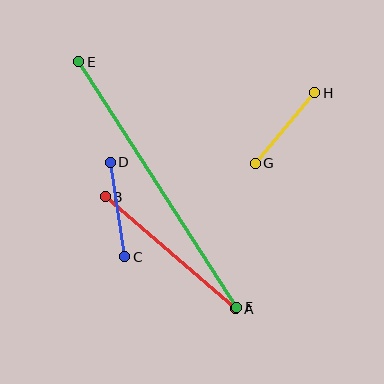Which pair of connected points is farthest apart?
Points E and F are farthest apart.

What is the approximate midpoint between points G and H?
The midpoint is at approximately (285, 128) pixels.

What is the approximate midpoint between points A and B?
The midpoint is at approximately (170, 253) pixels.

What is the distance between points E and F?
The distance is approximately 292 pixels.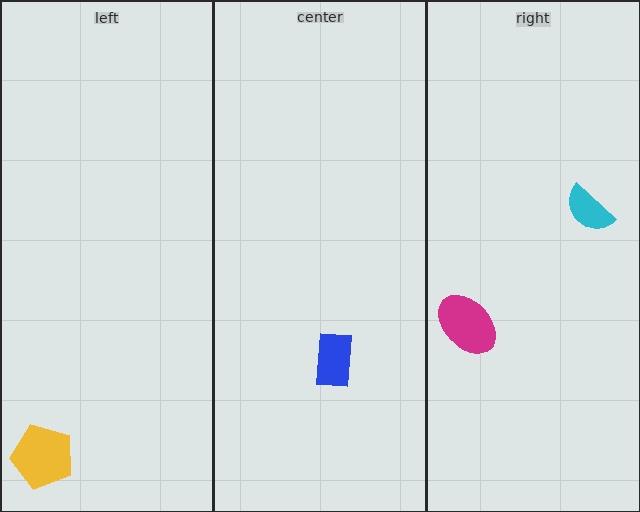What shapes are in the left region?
The yellow pentagon.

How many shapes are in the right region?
2.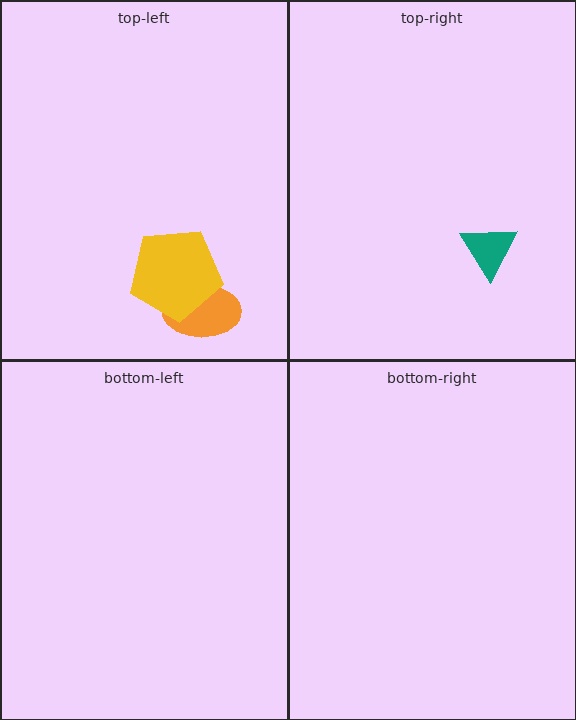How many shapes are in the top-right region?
1.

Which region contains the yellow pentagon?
The top-left region.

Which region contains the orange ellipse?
The top-left region.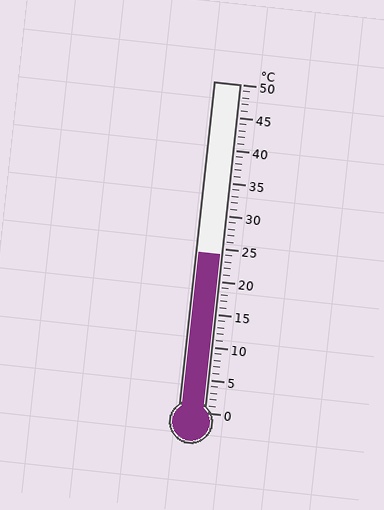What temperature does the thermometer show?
The thermometer shows approximately 24°C.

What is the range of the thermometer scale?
The thermometer scale ranges from 0°C to 50°C.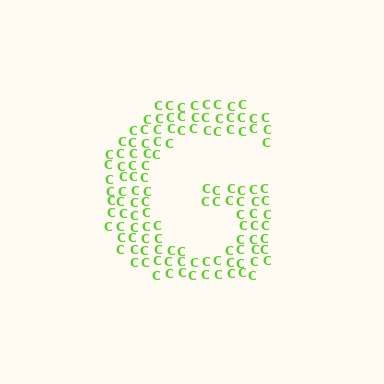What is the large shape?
The large shape is the letter G.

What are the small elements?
The small elements are letter C's.